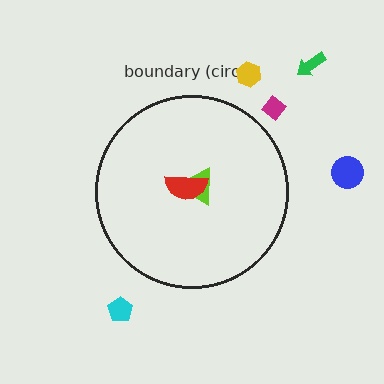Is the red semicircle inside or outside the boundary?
Inside.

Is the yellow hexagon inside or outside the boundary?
Outside.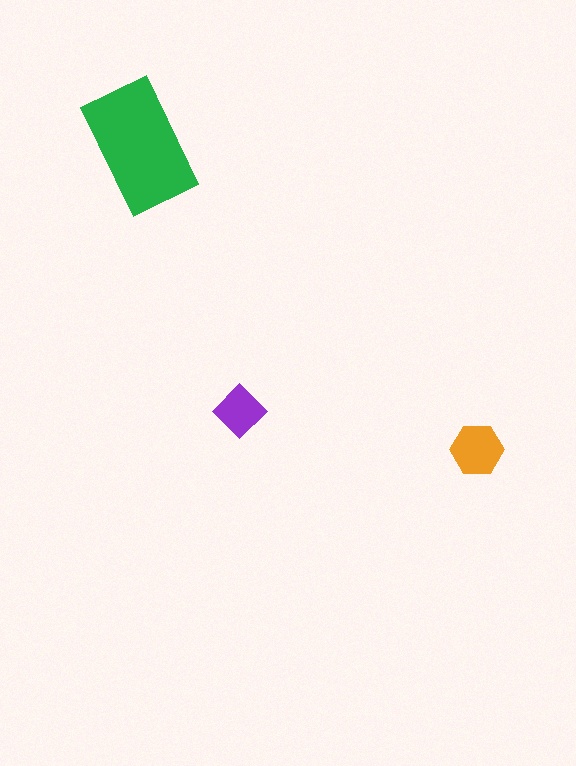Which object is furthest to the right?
The orange hexagon is rightmost.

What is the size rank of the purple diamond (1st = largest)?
3rd.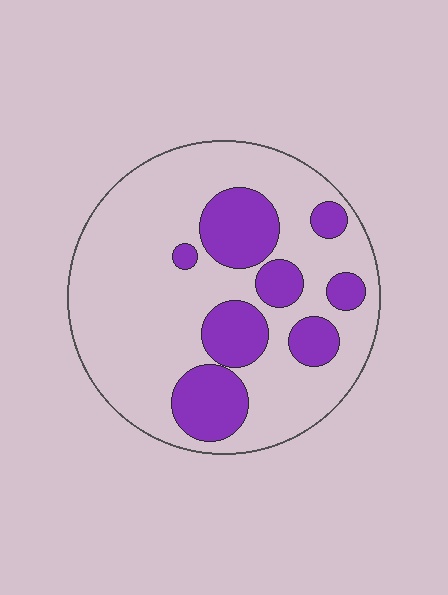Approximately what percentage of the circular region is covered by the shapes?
Approximately 25%.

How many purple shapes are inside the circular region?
8.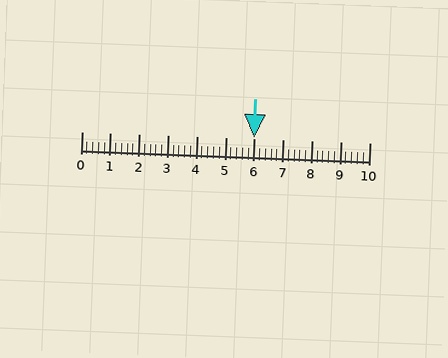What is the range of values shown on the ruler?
The ruler shows values from 0 to 10.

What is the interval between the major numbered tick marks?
The major tick marks are spaced 1 units apart.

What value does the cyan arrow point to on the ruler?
The cyan arrow points to approximately 6.0.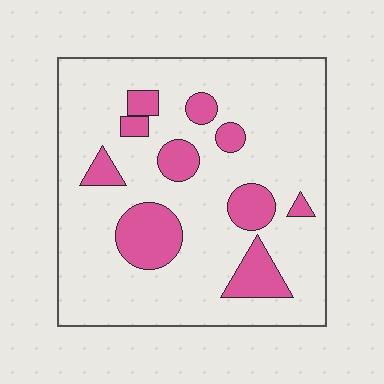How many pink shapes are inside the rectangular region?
10.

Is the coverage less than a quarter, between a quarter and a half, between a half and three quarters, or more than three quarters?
Less than a quarter.